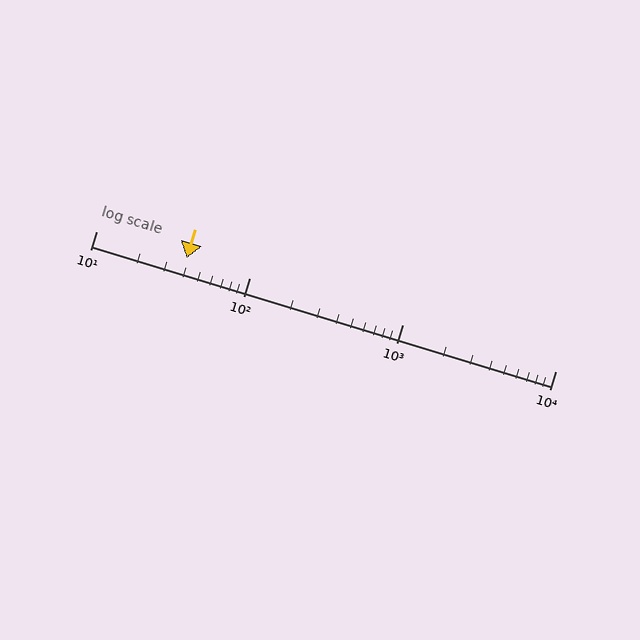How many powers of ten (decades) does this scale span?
The scale spans 3 decades, from 10 to 10000.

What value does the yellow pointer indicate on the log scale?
The pointer indicates approximately 39.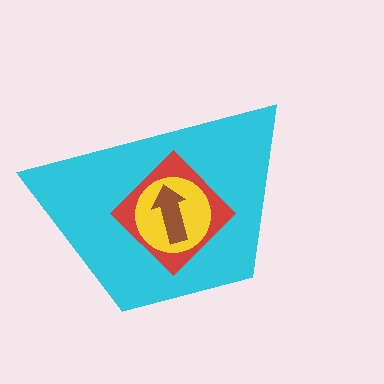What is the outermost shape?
The cyan trapezoid.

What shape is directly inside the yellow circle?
The brown arrow.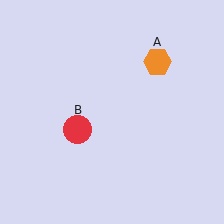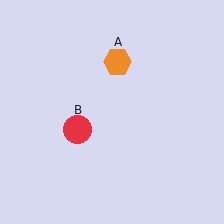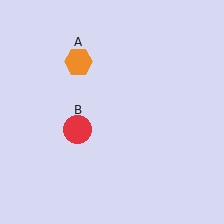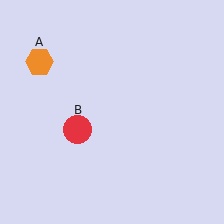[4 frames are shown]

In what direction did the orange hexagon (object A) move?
The orange hexagon (object A) moved left.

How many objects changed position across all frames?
1 object changed position: orange hexagon (object A).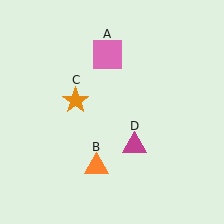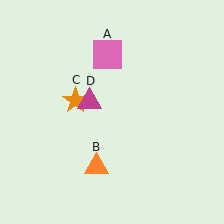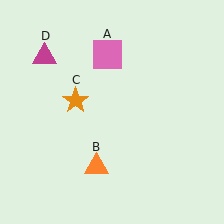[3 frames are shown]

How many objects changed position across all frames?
1 object changed position: magenta triangle (object D).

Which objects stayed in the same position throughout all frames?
Pink square (object A) and orange triangle (object B) and orange star (object C) remained stationary.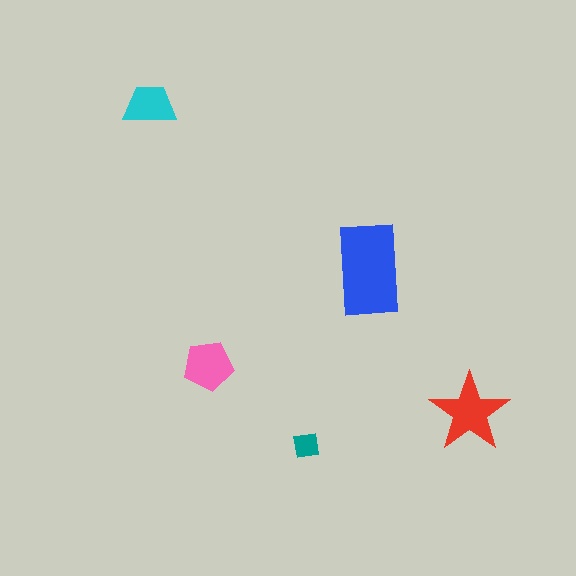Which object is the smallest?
The teal square.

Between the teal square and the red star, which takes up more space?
The red star.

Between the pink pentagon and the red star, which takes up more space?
The red star.